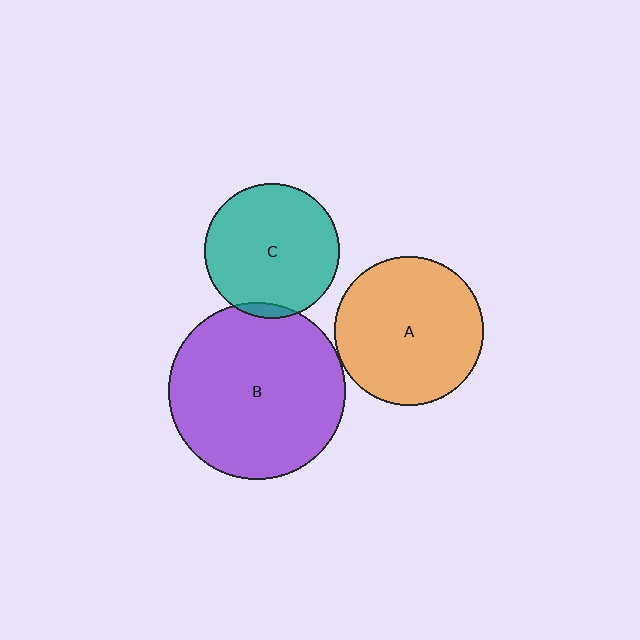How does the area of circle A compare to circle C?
Approximately 1.2 times.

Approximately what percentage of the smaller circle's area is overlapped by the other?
Approximately 5%.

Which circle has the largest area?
Circle B (purple).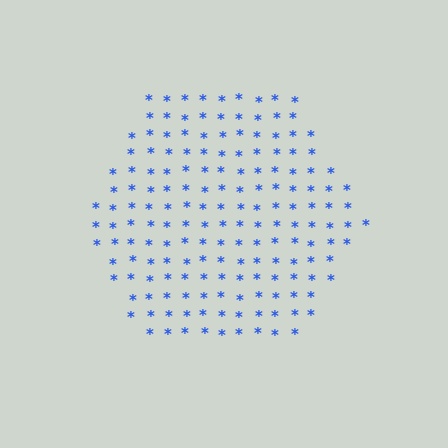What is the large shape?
The large shape is a hexagon.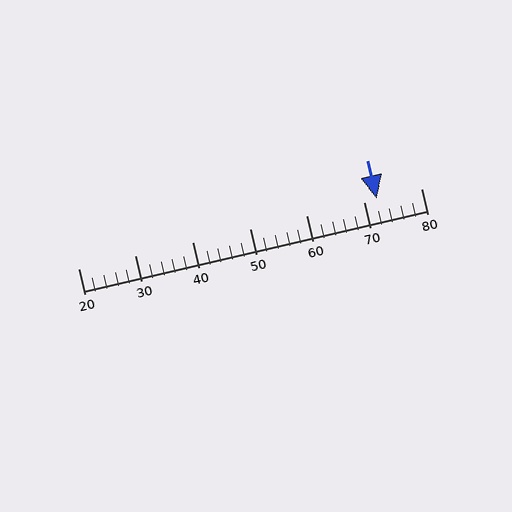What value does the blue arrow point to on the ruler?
The blue arrow points to approximately 72.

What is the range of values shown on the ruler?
The ruler shows values from 20 to 80.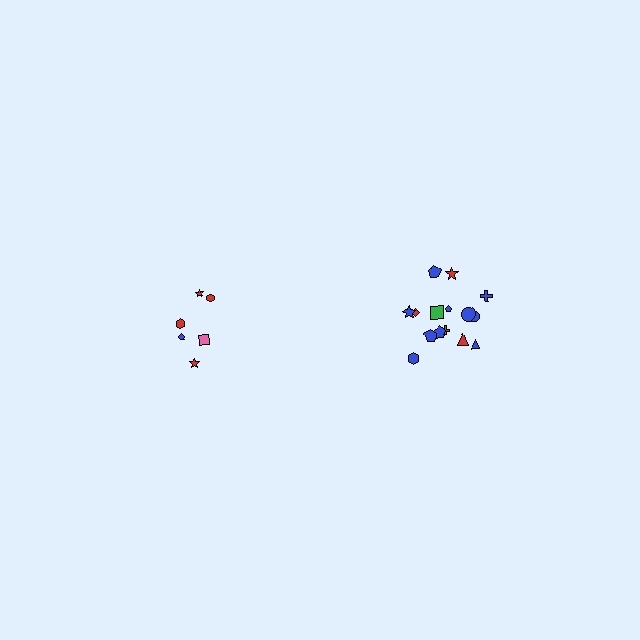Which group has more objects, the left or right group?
The right group.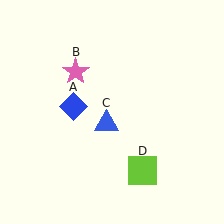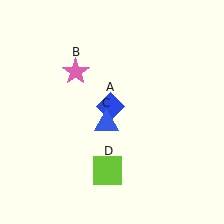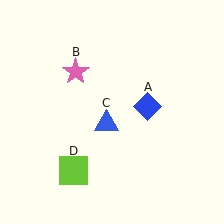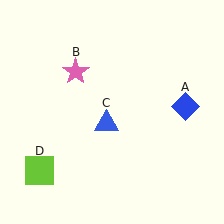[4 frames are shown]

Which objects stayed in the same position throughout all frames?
Pink star (object B) and blue triangle (object C) remained stationary.